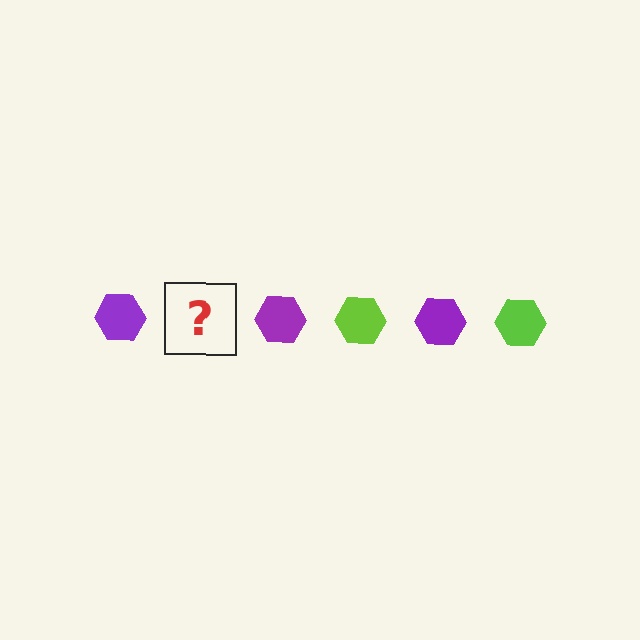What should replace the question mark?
The question mark should be replaced with a lime hexagon.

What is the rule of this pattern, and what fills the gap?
The rule is that the pattern cycles through purple, lime hexagons. The gap should be filled with a lime hexagon.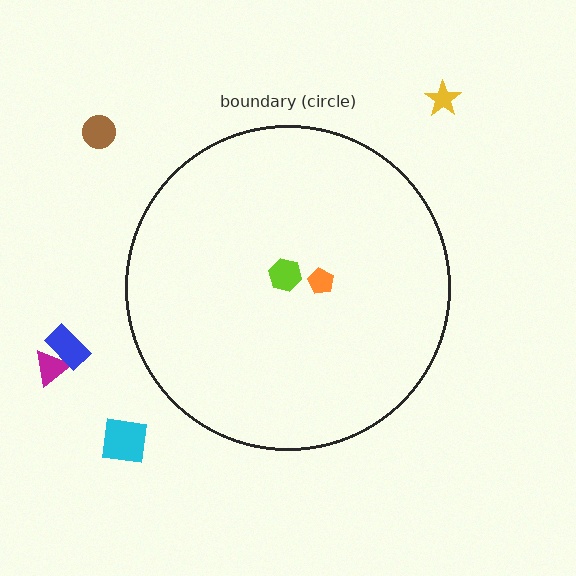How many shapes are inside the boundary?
2 inside, 5 outside.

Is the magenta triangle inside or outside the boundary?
Outside.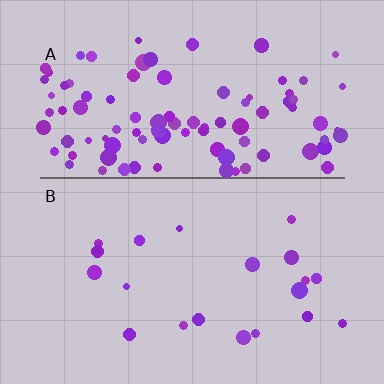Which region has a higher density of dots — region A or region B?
A (the top).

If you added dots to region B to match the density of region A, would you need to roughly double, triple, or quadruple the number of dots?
Approximately quadruple.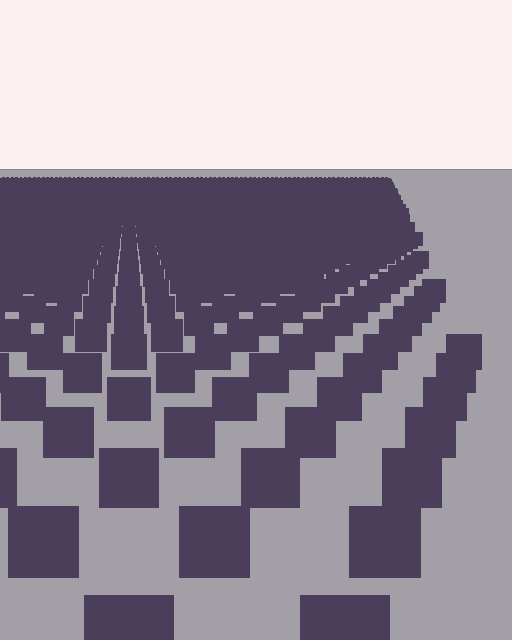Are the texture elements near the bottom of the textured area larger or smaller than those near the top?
Larger. Near the bottom, elements are closer to the viewer and appear at a bigger on-screen size.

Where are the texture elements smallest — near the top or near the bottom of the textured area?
Near the top.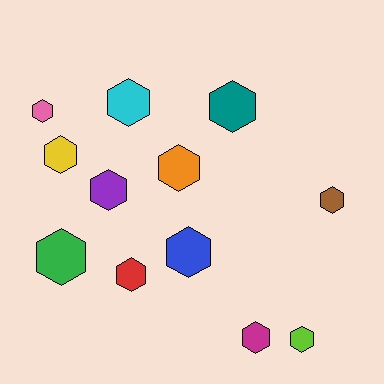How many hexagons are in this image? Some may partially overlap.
There are 12 hexagons.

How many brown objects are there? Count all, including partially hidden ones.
There is 1 brown object.